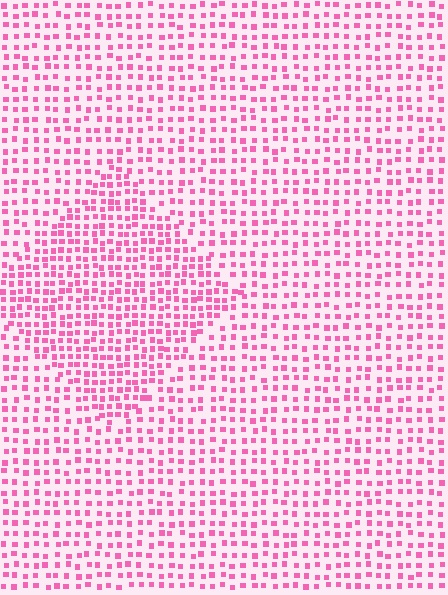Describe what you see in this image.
The image contains small pink elements arranged at two different densities. A diamond-shaped region is visible where the elements are more densely packed than the surrounding area.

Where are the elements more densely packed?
The elements are more densely packed inside the diamond boundary.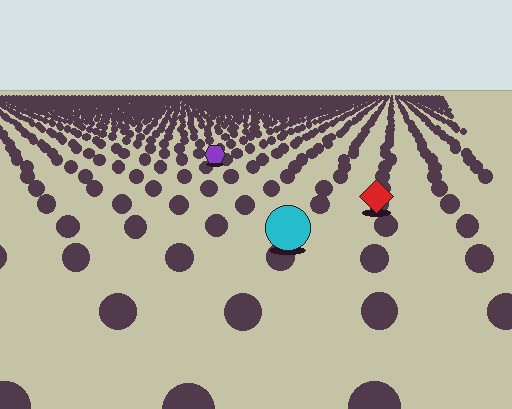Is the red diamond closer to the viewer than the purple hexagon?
Yes. The red diamond is closer — you can tell from the texture gradient: the ground texture is coarser near it.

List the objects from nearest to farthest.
From nearest to farthest: the cyan circle, the red diamond, the purple hexagon.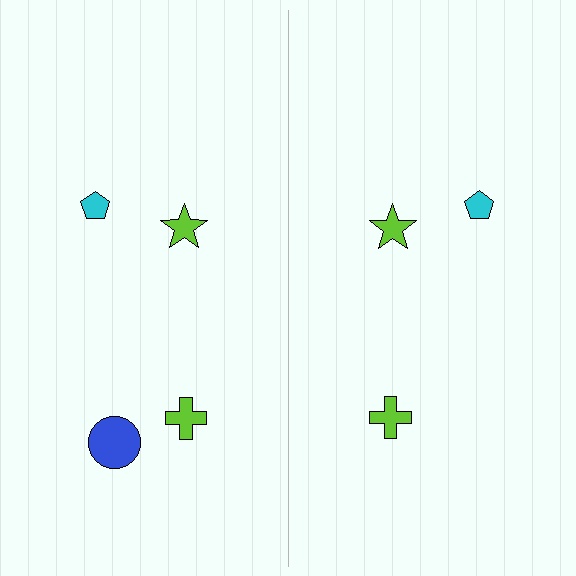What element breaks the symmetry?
A blue circle is missing from the right side.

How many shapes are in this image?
There are 7 shapes in this image.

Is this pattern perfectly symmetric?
No, the pattern is not perfectly symmetric. A blue circle is missing from the right side.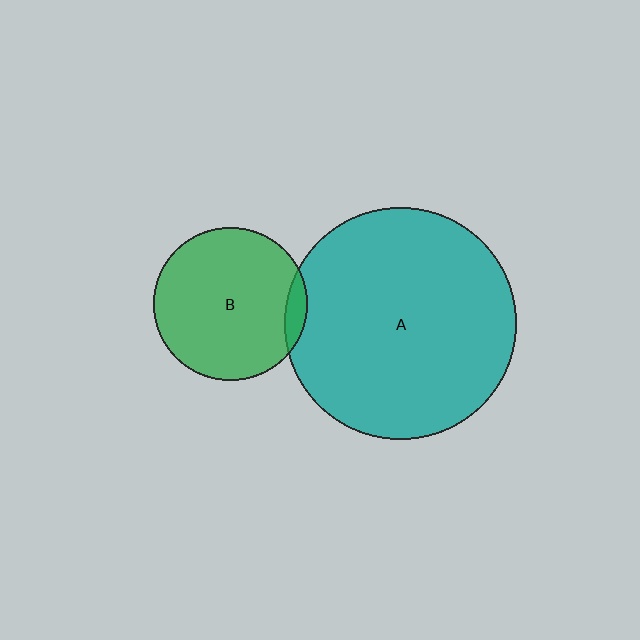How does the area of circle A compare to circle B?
Approximately 2.3 times.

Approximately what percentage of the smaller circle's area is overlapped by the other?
Approximately 5%.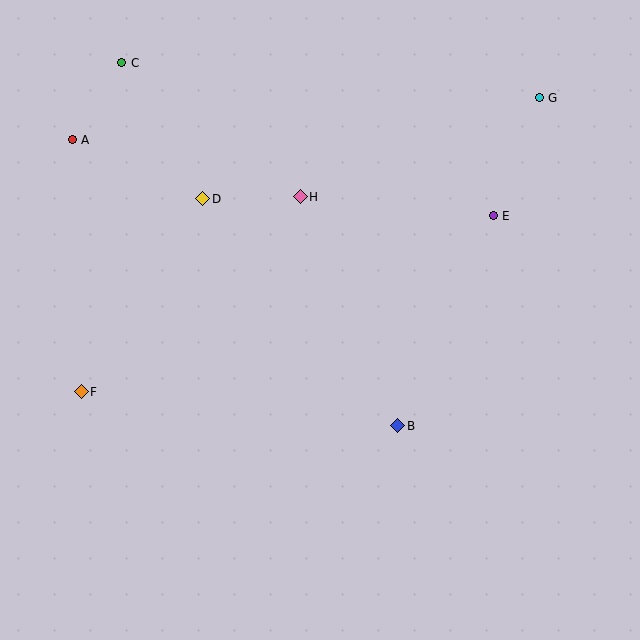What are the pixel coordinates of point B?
Point B is at (398, 426).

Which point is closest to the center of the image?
Point H at (300, 197) is closest to the center.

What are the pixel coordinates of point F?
Point F is at (81, 392).